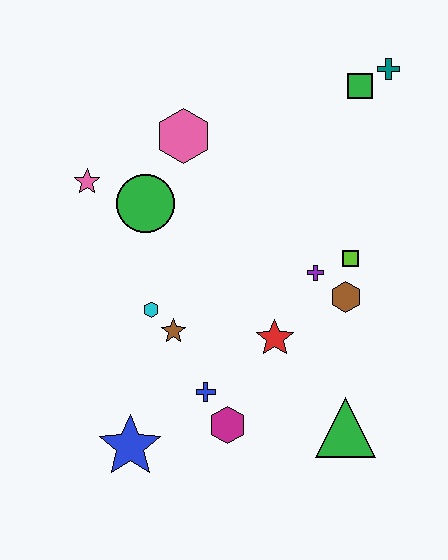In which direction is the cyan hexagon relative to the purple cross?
The cyan hexagon is to the left of the purple cross.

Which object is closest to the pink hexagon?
The green circle is closest to the pink hexagon.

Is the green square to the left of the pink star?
No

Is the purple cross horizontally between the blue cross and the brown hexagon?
Yes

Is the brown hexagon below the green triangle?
No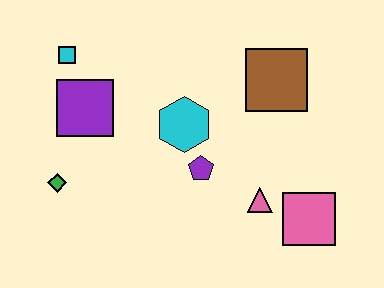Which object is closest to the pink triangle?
The pink square is closest to the pink triangle.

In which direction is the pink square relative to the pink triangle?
The pink square is to the right of the pink triangle.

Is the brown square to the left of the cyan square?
No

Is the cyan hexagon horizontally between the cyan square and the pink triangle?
Yes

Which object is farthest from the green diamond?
The pink square is farthest from the green diamond.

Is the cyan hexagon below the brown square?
Yes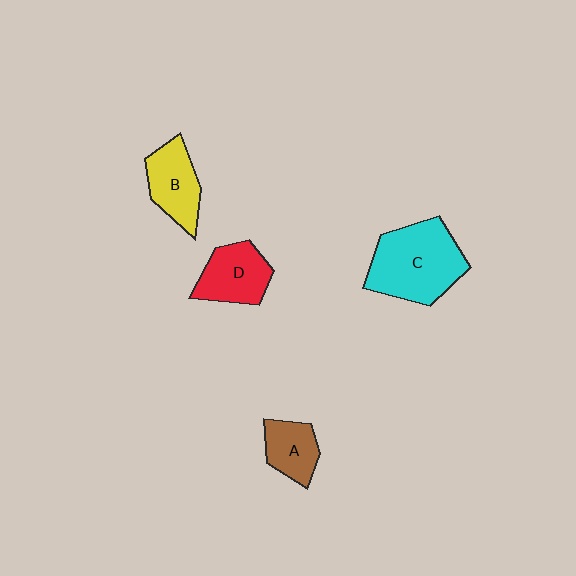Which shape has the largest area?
Shape C (cyan).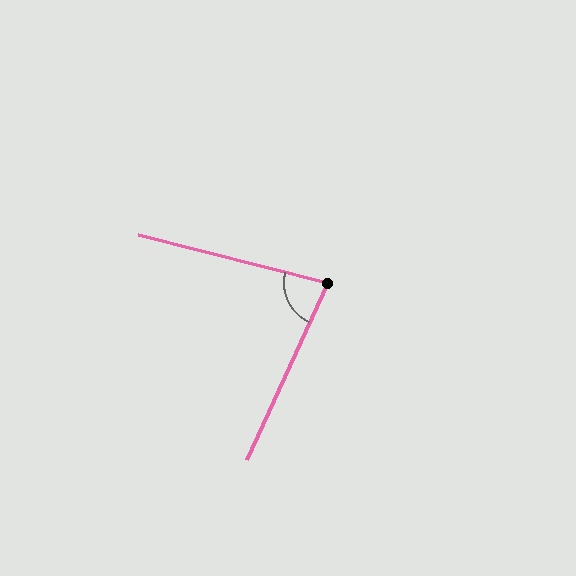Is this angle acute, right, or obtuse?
It is acute.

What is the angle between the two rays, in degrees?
Approximately 80 degrees.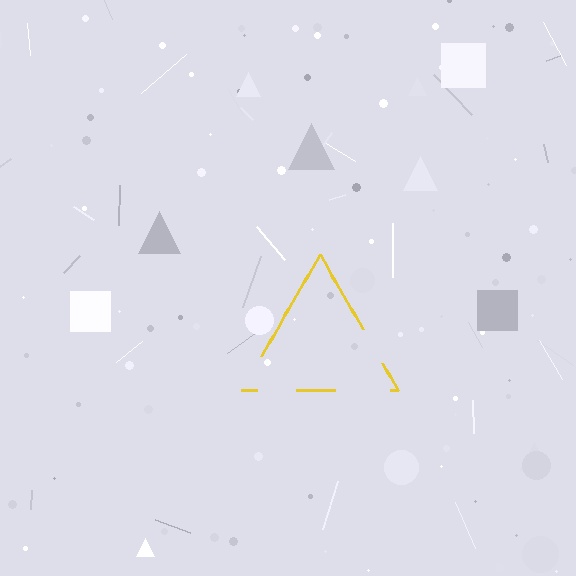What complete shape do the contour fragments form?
The contour fragments form a triangle.